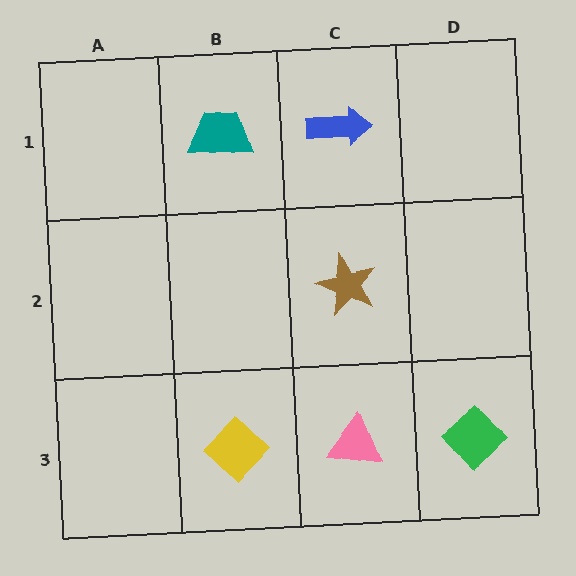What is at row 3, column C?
A pink triangle.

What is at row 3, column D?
A green diamond.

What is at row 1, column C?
A blue arrow.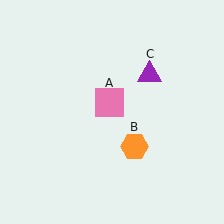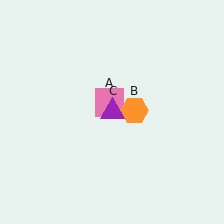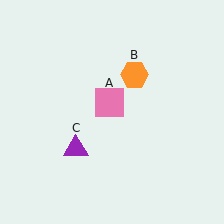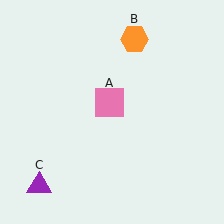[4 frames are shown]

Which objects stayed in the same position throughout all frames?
Pink square (object A) remained stationary.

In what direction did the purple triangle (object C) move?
The purple triangle (object C) moved down and to the left.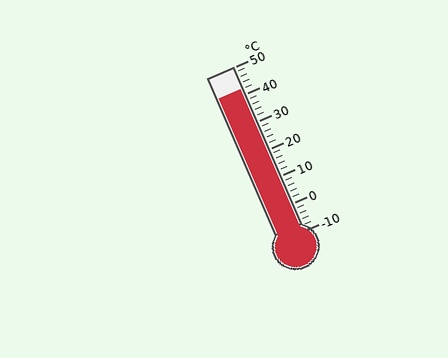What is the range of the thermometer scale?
The thermometer scale ranges from -10°C to 50°C.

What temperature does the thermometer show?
The thermometer shows approximately 42°C.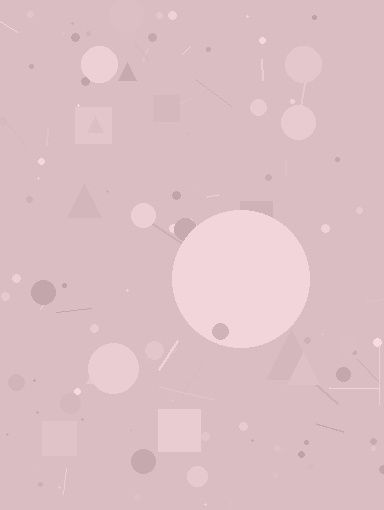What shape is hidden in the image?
A circle is hidden in the image.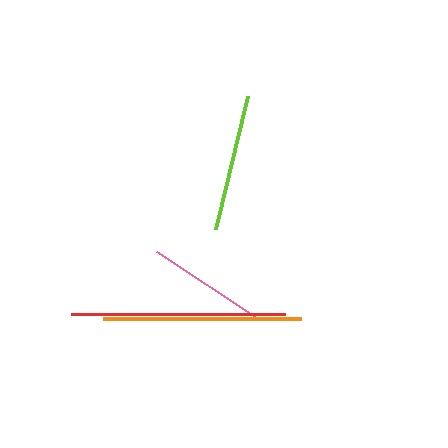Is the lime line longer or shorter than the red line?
The red line is longer than the lime line.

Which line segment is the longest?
The red line is the longest at approximately 214 pixels.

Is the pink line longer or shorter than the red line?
The red line is longer than the pink line.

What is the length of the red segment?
The red segment is approximately 214 pixels long.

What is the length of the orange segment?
The orange segment is approximately 198 pixels long.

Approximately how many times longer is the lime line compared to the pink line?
The lime line is approximately 1.1 times the length of the pink line.